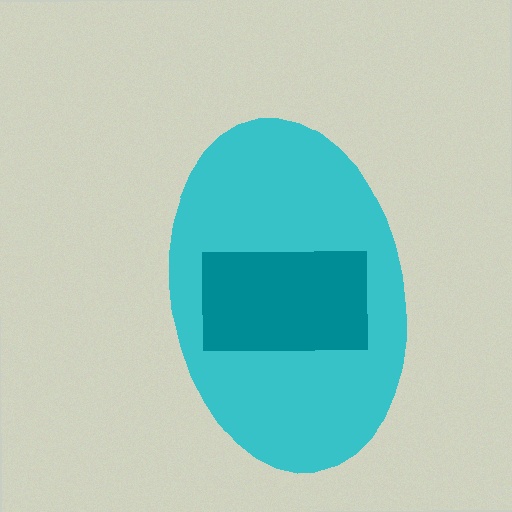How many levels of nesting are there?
2.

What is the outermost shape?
The cyan ellipse.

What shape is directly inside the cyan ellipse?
The teal rectangle.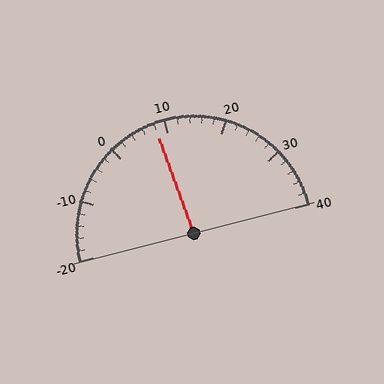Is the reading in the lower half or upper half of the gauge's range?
The reading is in the lower half of the range (-20 to 40).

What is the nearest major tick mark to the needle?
The nearest major tick mark is 10.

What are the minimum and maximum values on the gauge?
The gauge ranges from -20 to 40.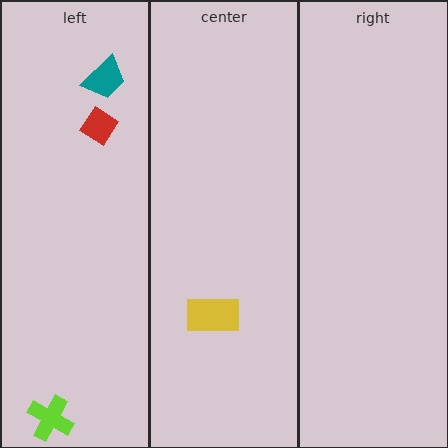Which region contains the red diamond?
The left region.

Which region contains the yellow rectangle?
The center region.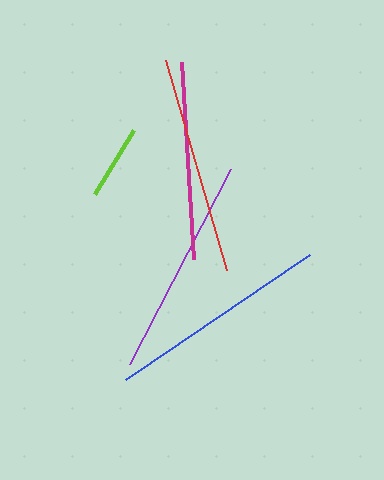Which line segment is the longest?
The blue line is the longest at approximately 222 pixels.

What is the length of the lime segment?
The lime segment is approximately 75 pixels long.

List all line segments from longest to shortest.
From longest to shortest: blue, purple, red, magenta, lime.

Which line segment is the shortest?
The lime line is the shortest at approximately 75 pixels.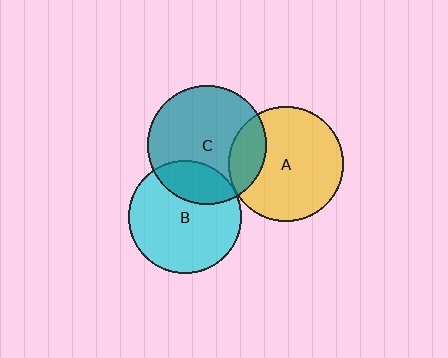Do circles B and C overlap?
Yes.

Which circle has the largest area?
Circle C (teal).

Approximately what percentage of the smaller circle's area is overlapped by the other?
Approximately 25%.